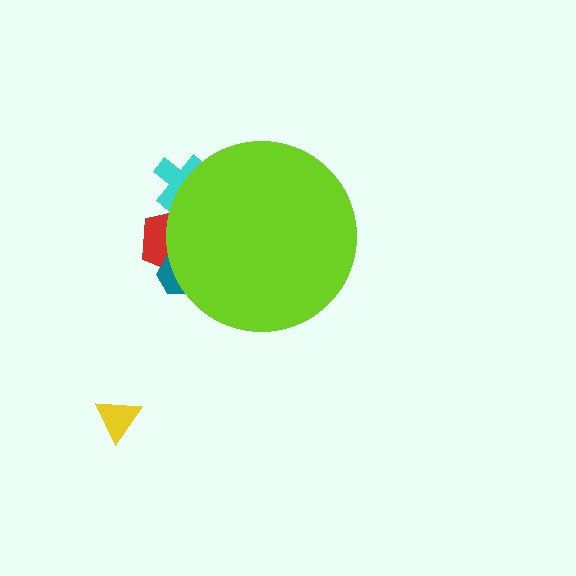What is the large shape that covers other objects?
A lime circle.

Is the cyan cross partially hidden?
Yes, the cyan cross is partially hidden behind the lime circle.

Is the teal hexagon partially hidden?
Yes, the teal hexagon is partially hidden behind the lime circle.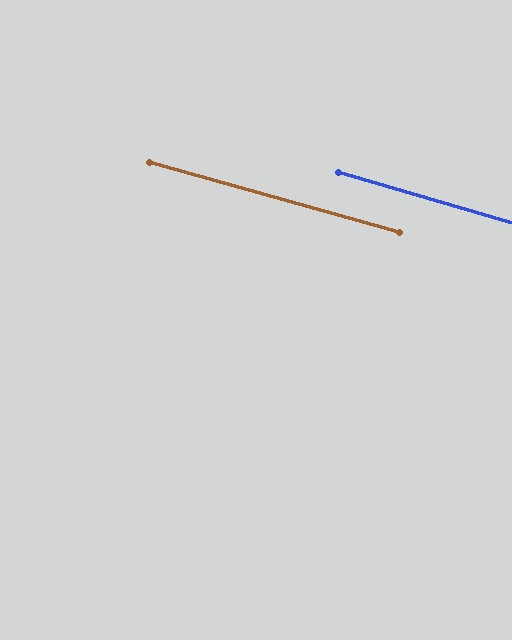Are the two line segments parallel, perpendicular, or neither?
Parallel — their directions differ by only 0.7°.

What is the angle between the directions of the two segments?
Approximately 1 degree.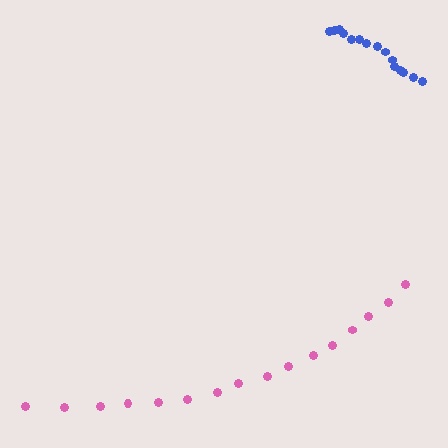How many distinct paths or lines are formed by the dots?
There are 2 distinct paths.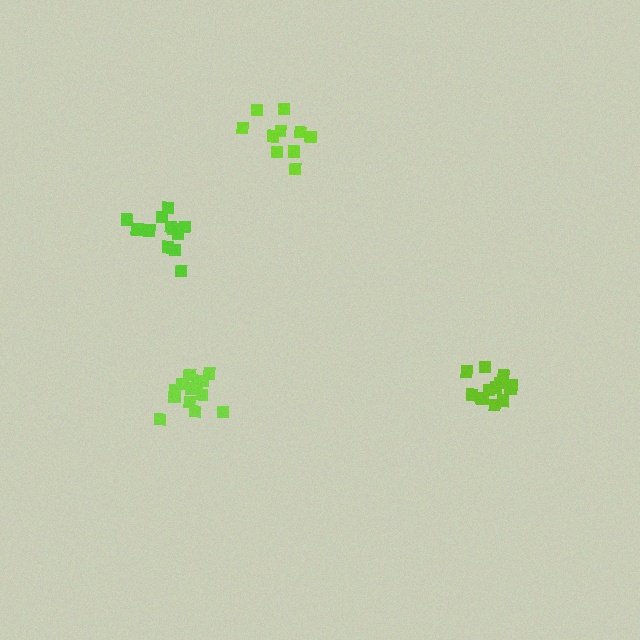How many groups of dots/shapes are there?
There are 4 groups.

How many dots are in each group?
Group 1: 10 dots, Group 2: 12 dots, Group 3: 13 dots, Group 4: 13 dots (48 total).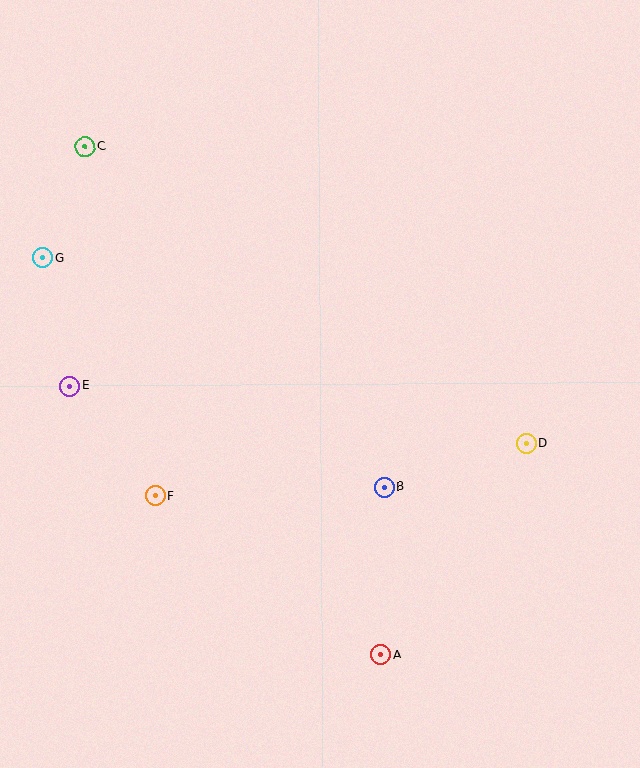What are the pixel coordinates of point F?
Point F is at (155, 496).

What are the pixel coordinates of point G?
Point G is at (43, 258).